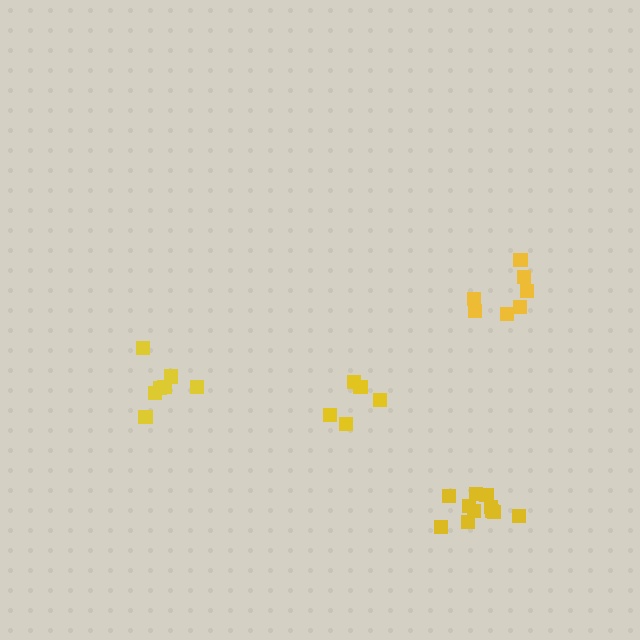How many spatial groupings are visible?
There are 4 spatial groupings.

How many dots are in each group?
Group 1: 5 dots, Group 2: 7 dots, Group 3: 7 dots, Group 4: 11 dots (30 total).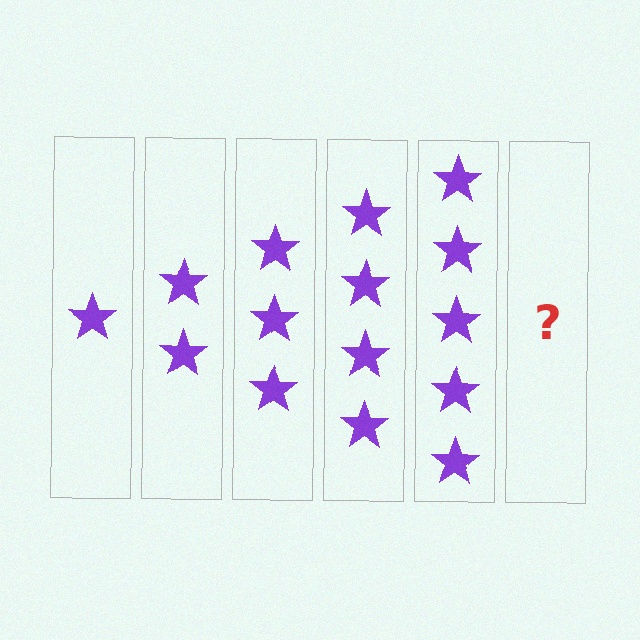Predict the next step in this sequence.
The next step is 6 stars.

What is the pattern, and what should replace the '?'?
The pattern is that each step adds one more star. The '?' should be 6 stars.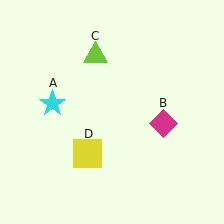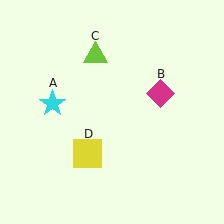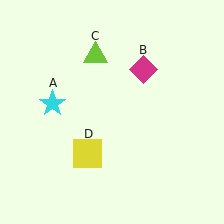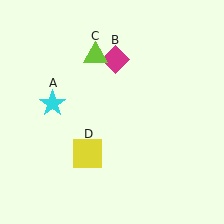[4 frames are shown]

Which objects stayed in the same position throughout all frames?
Cyan star (object A) and lime triangle (object C) and yellow square (object D) remained stationary.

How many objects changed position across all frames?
1 object changed position: magenta diamond (object B).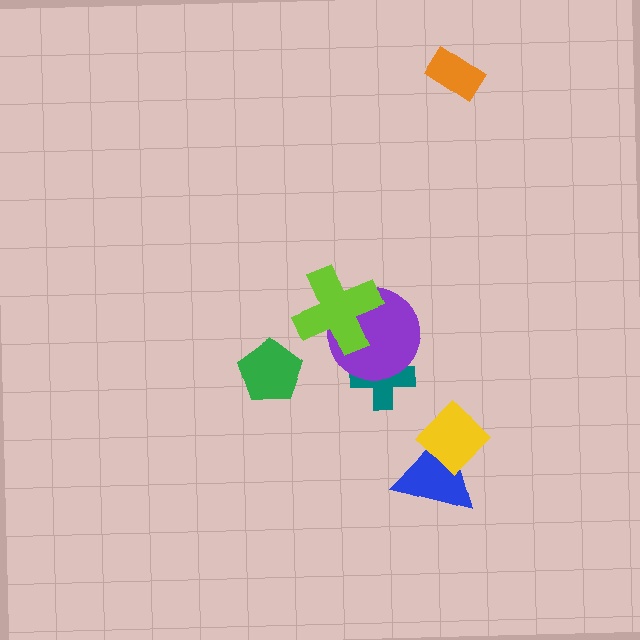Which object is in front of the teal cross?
The purple circle is in front of the teal cross.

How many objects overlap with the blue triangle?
1 object overlaps with the blue triangle.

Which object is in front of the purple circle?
The lime cross is in front of the purple circle.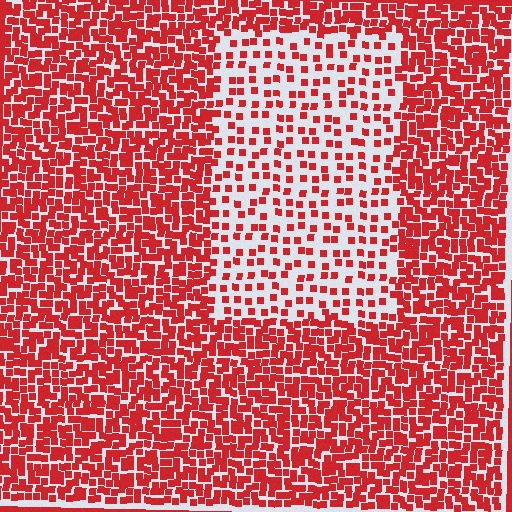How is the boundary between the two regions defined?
The boundary is defined by a change in element density (approximately 2.5x ratio). All elements are the same color, size, and shape.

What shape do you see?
I see a rectangle.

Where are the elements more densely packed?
The elements are more densely packed outside the rectangle boundary.